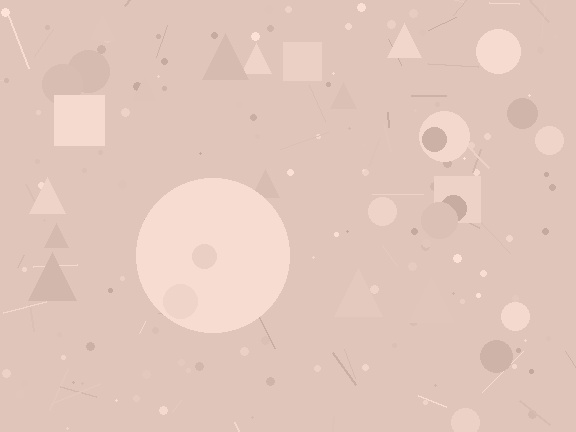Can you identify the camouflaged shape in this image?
The camouflaged shape is a circle.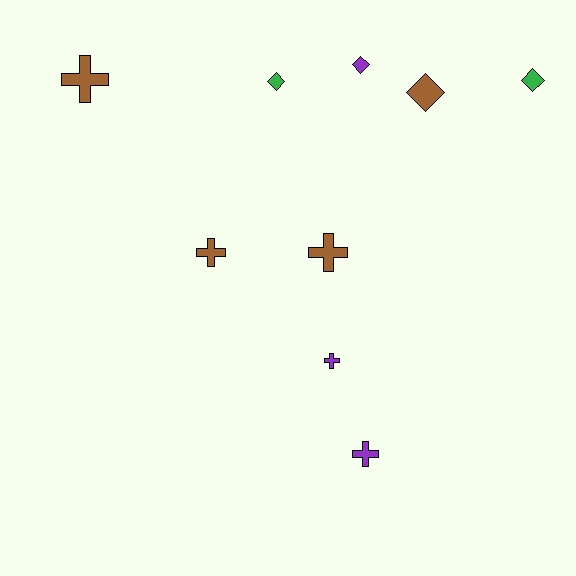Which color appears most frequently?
Brown, with 4 objects.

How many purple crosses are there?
There are 2 purple crosses.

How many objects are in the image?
There are 9 objects.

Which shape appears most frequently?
Cross, with 5 objects.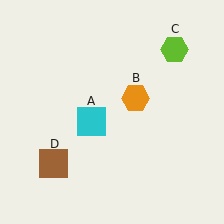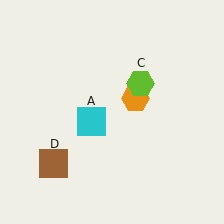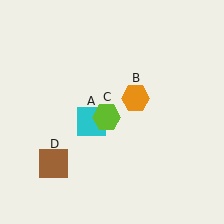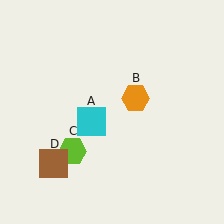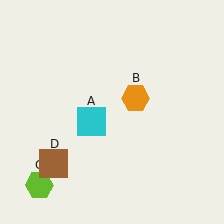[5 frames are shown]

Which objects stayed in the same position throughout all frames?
Cyan square (object A) and orange hexagon (object B) and brown square (object D) remained stationary.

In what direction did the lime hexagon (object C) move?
The lime hexagon (object C) moved down and to the left.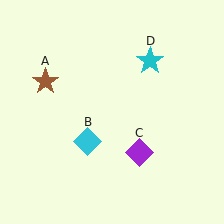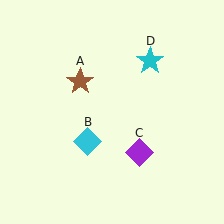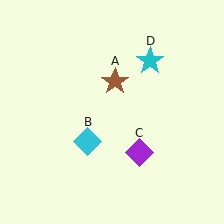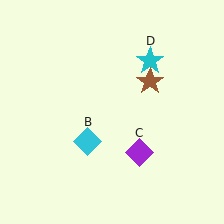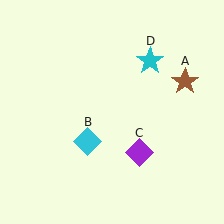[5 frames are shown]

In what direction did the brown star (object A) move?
The brown star (object A) moved right.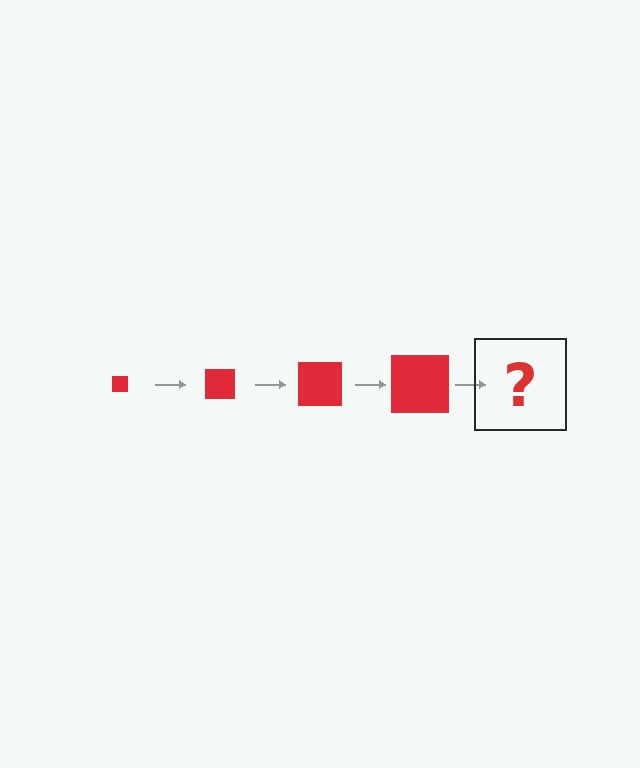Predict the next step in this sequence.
The next step is a red square, larger than the previous one.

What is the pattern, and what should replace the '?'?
The pattern is that the square gets progressively larger each step. The '?' should be a red square, larger than the previous one.